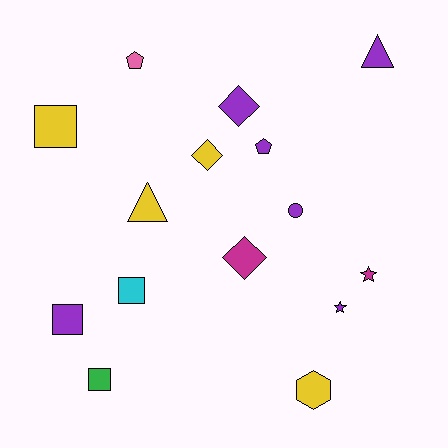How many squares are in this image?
There are 4 squares.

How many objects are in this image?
There are 15 objects.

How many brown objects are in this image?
There are no brown objects.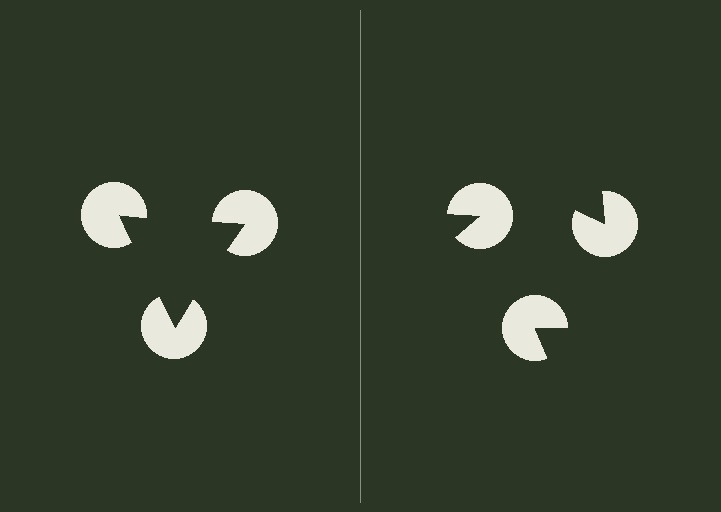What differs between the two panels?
The pac-man discs are positioned identically on both sides; only the wedge orientations differ. On the left they align to a triangle; on the right they are misaligned.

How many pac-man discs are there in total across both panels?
6 — 3 on each side.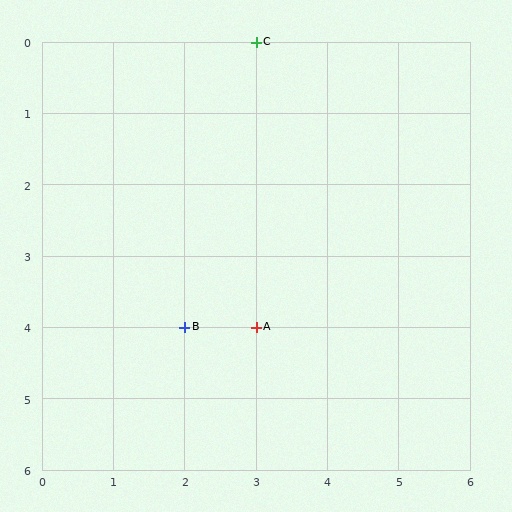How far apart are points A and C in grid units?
Points A and C are 4 rows apart.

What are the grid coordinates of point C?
Point C is at grid coordinates (3, 0).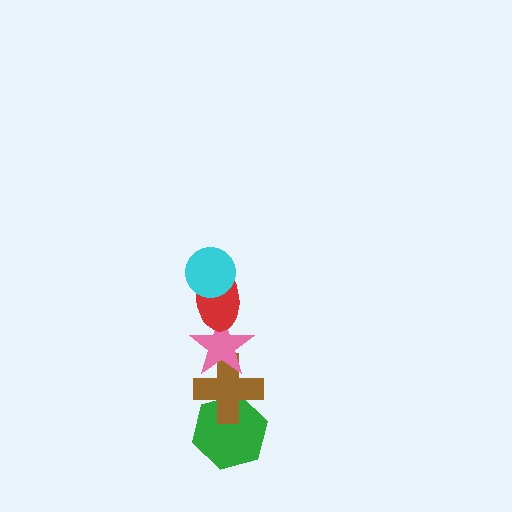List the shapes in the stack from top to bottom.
From top to bottom: the cyan circle, the red ellipse, the pink star, the brown cross, the green hexagon.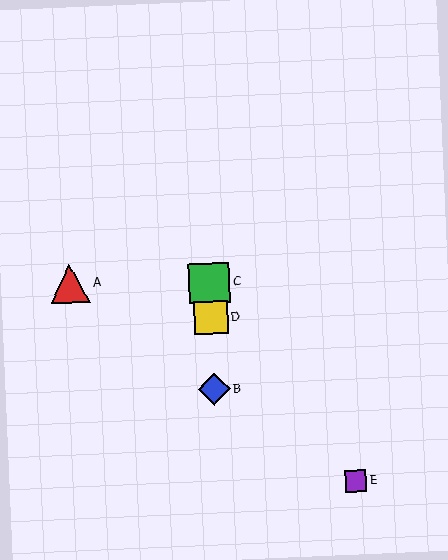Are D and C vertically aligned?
Yes, both are at x≈211.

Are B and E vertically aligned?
No, B is at x≈214 and E is at x≈356.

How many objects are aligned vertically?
3 objects (B, C, D) are aligned vertically.